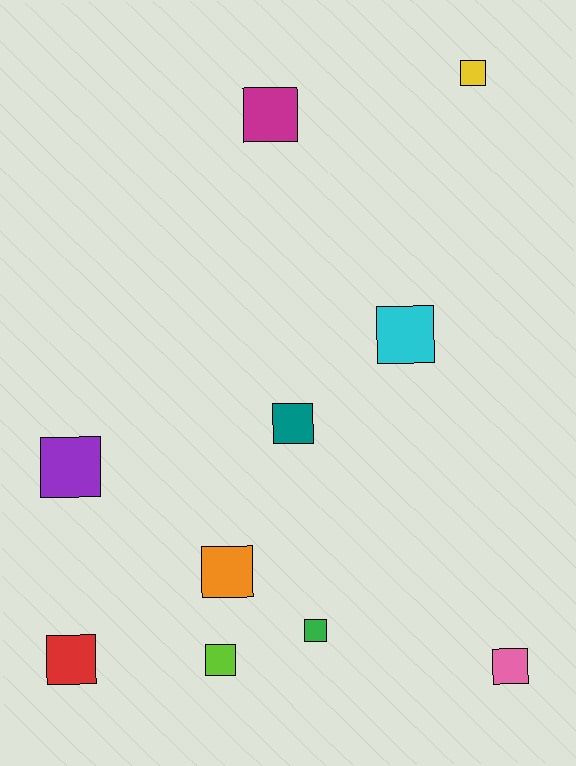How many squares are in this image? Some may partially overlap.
There are 10 squares.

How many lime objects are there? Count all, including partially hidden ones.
There is 1 lime object.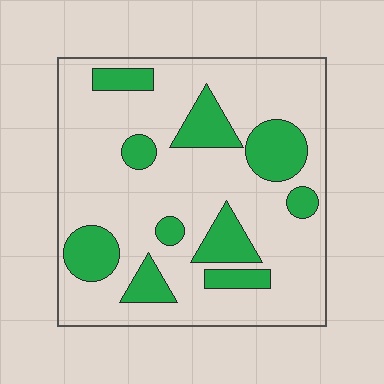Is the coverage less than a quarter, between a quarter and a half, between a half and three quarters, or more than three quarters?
Less than a quarter.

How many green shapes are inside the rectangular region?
10.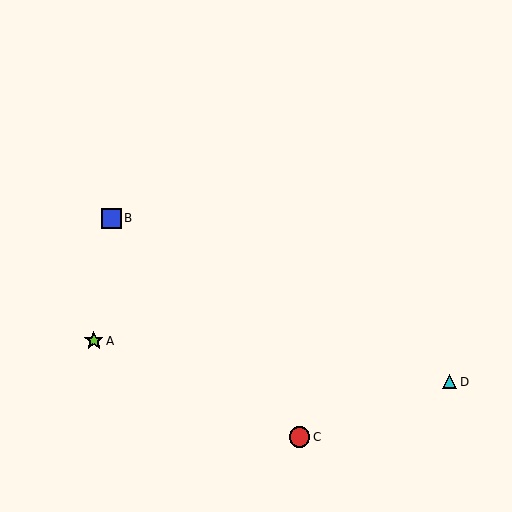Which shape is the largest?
The red circle (labeled C) is the largest.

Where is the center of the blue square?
The center of the blue square is at (111, 218).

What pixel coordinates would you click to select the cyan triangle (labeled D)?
Click at (449, 382) to select the cyan triangle D.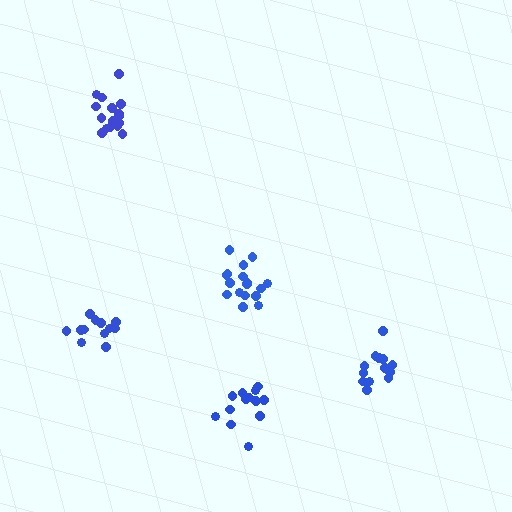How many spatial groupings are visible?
There are 5 spatial groupings.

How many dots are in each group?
Group 1: 13 dots, Group 2: 14 dots, Group 3: 17 dots, Group 4: 16 dots, Group 5: 13 dots (73 total).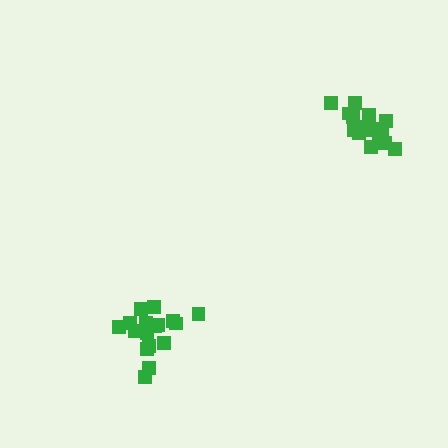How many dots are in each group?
Group 1: 17 dots, Group 2: 17 dots (34 total).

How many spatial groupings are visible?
There are 2 spatial groupings.